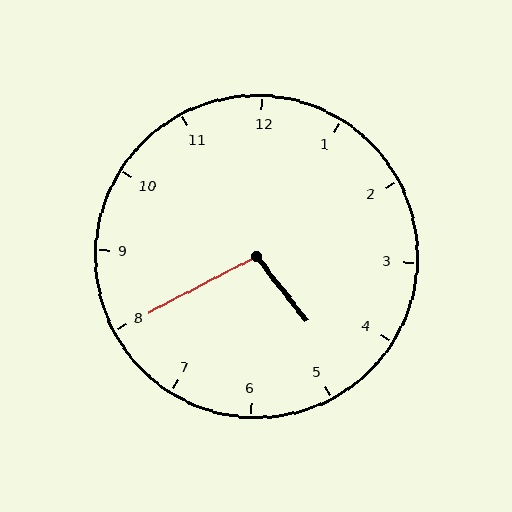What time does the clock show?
4:40.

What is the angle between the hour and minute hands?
Approximately 100 degrees.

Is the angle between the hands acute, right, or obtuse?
It is obtuse.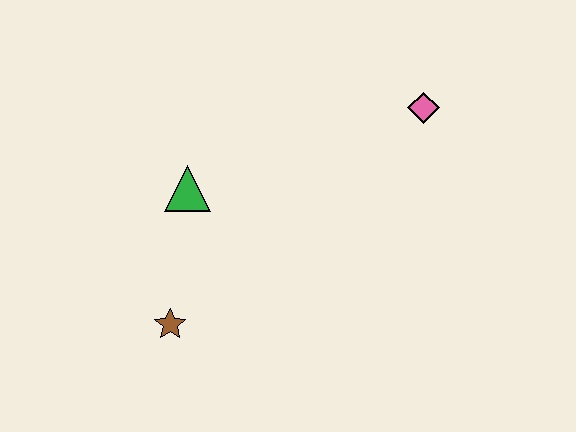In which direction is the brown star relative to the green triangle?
The brown star is below the green triangle.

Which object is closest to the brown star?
The green triangle is closest to the brown star.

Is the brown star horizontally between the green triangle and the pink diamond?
No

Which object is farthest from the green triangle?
The pink diamond is farthest from the green triangle.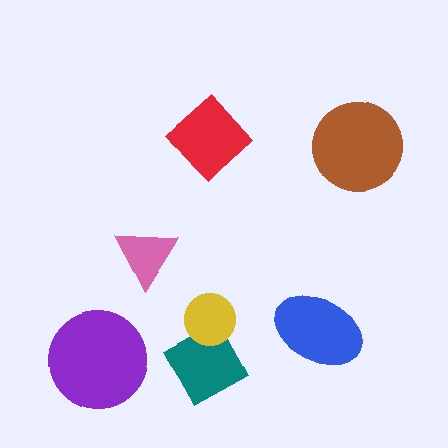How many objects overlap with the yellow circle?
1 object overlaps with the yellow circle.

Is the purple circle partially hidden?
No, no other shape covers it.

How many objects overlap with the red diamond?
0 objects overlap with the red diamond.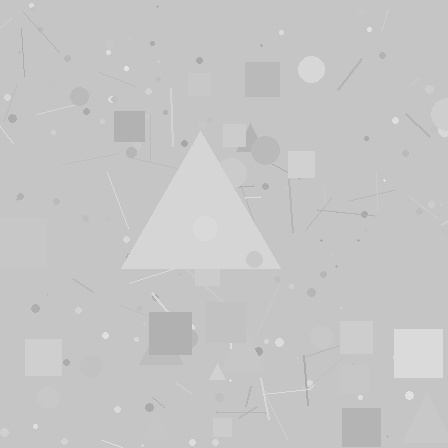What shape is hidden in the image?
A triangle is hidden in the image.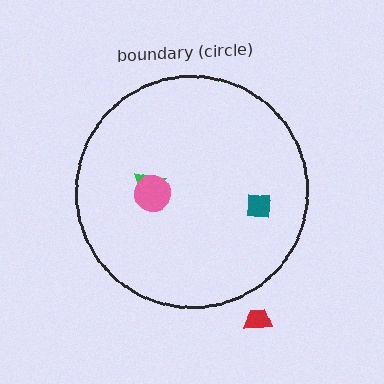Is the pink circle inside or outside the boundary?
Inside.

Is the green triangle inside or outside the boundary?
Inside.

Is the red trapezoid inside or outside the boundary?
Outside.